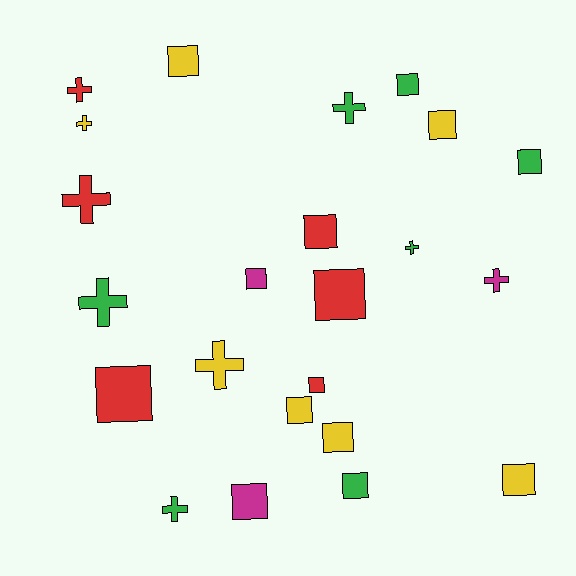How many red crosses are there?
There are 2 red crosses.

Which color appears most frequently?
Yellow, with 7 objects.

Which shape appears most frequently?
Square, with 14 objects.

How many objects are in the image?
There are 23 objects.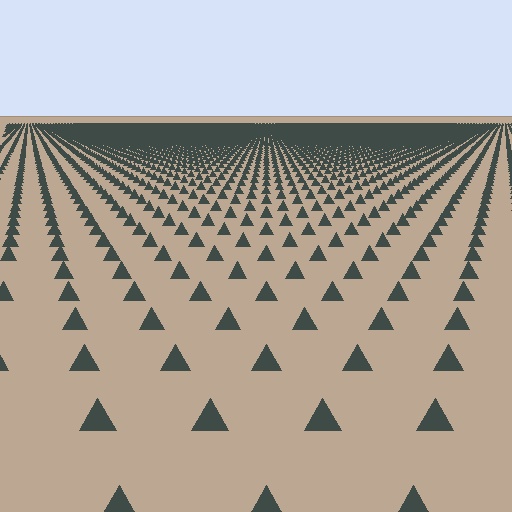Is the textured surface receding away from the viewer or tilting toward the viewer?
The surface is receding away from the viewer. Texture elements get smaller and denser toward the top.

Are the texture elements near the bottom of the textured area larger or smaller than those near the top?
Larger. Near the bottom, elements are closer to the viewer and appear at a bigger on-screen size.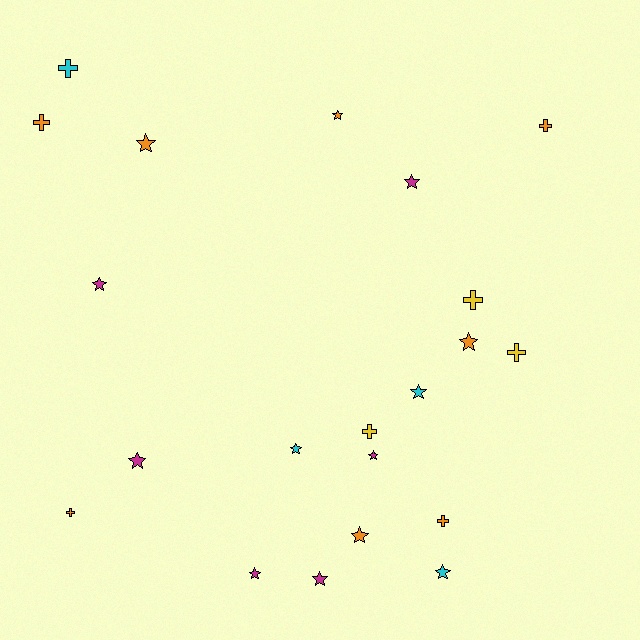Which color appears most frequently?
Orange, with 8 objects.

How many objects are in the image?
There are 21 objects.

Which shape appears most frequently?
Star, with 13 objects.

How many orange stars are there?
There are 4 orange stars.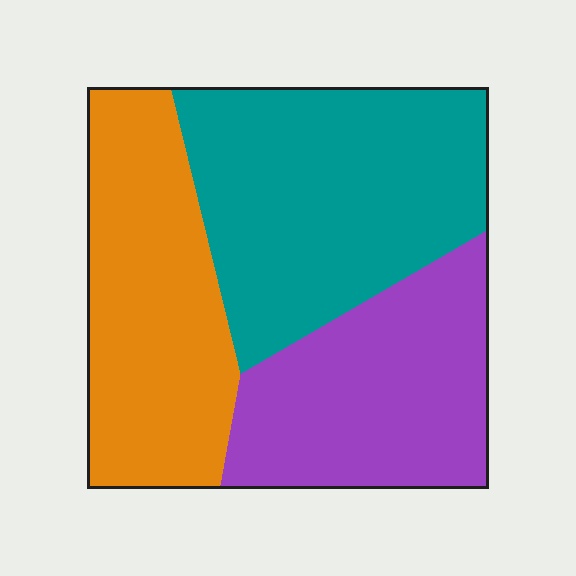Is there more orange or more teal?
Teal.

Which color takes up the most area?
Teal, at roughly 40%.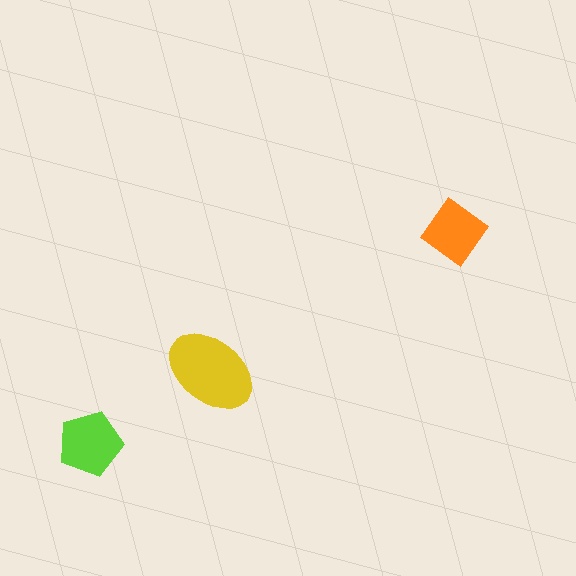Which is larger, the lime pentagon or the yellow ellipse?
The yellow ellipse.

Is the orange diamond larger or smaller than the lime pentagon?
Smaller.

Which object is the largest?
The yellow ellipse.